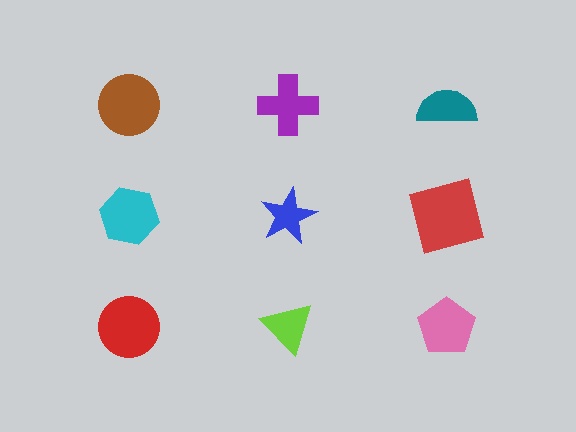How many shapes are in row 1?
3 shapes.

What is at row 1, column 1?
A brown circle.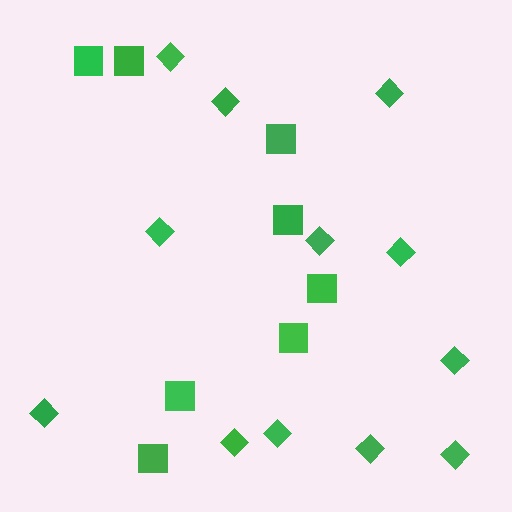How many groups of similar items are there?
There are 2 groups: one group of diamonds (12) and one group of squares (8).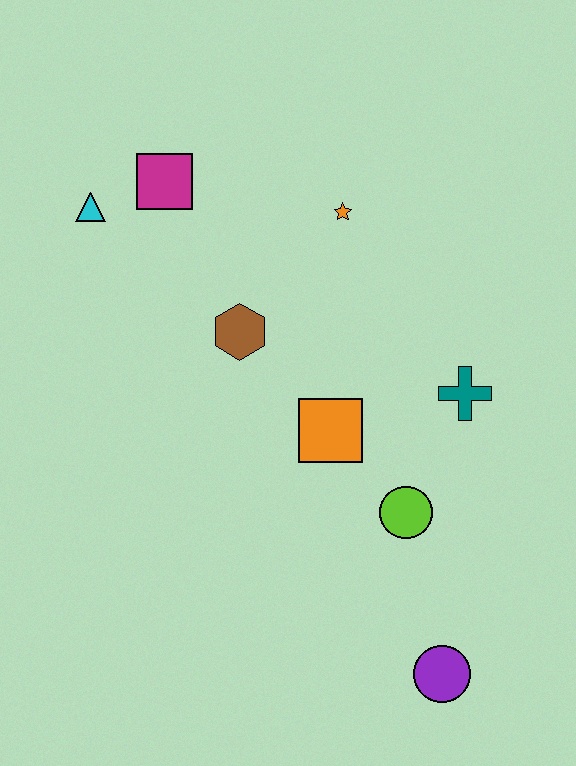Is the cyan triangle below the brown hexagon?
No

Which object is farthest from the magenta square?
The purple circle is farthest from the magenta square.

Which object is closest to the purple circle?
The lime circle is closest to the purple circle.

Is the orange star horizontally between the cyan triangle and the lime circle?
Yes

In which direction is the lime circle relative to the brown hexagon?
The lime circle is below the brown hexagon.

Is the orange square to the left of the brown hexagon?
No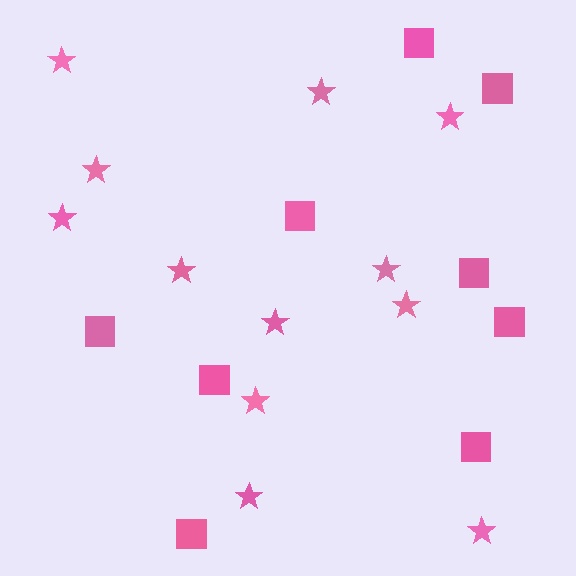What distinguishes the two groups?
There are 2 groups: one group of stars (12) and one group of squares (9).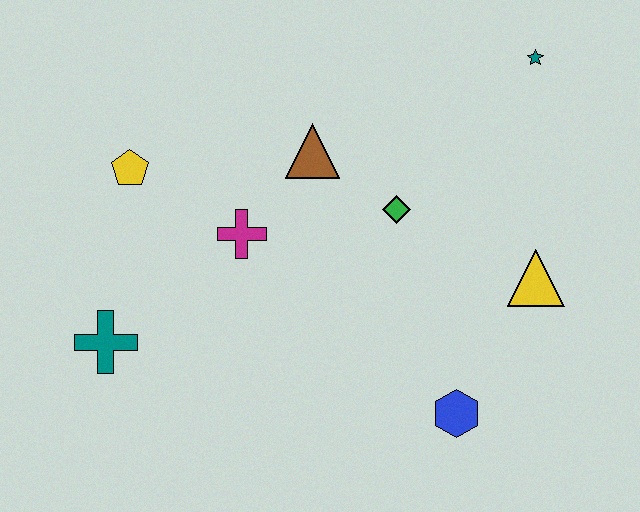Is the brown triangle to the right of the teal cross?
Yes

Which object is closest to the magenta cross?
The brown triangle is closest to the magenta cross.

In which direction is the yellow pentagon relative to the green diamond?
The yellow pentagon is to the left of the green diamond.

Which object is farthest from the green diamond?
The teal cross is farthest from the green diamond.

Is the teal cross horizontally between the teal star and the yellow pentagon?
No